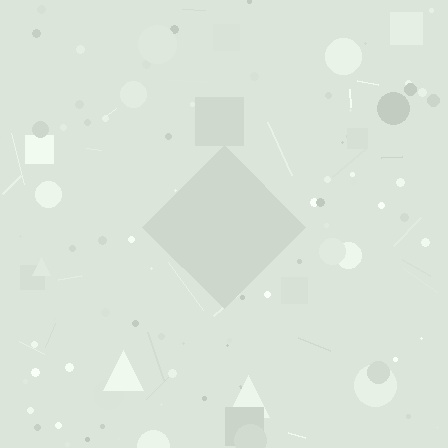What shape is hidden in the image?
A diamond is hidden in the image.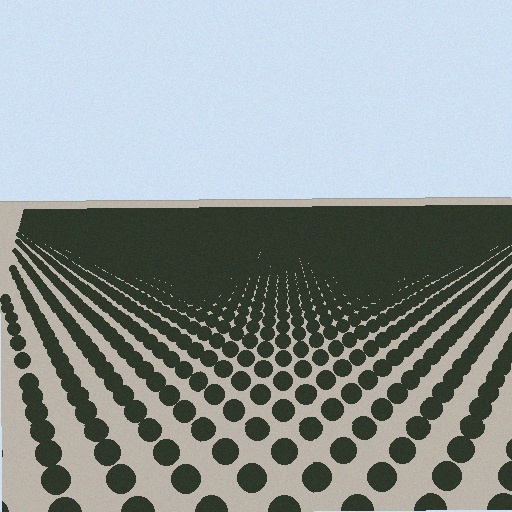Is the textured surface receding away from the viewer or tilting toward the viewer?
The surface is receding away from the viewer. Texture elements get smaller and denser toward the top.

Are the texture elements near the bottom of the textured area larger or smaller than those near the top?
Larger. Near the bottom, elements are closer to the viewer and appear at a bigger on-screen size.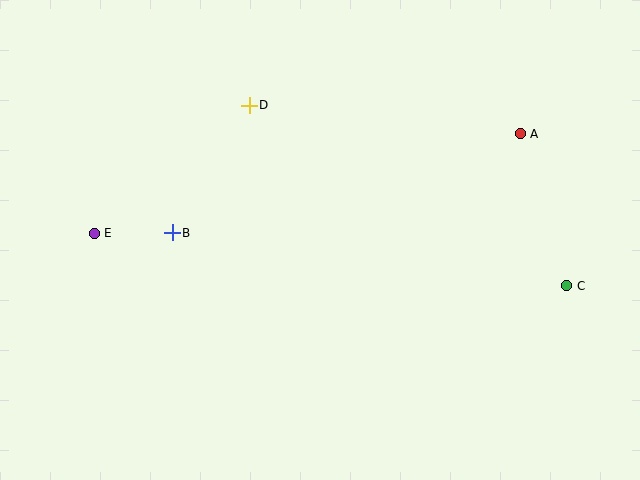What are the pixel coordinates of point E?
Point E is at (94, 233).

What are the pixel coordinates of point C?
Point C is at (567, 286).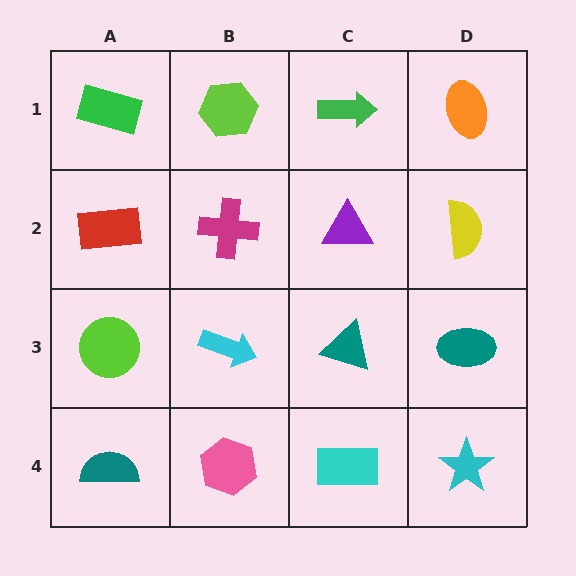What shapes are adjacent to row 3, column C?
A purple triangle (row 2, column C), a cyan rectangle (row 4, column C), a cyan arrow (row 3, column B), a teal ellipse (row 3, column D).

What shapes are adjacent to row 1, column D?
A yellow semicircle (row 2, column D), a green arrow (row 1, column C).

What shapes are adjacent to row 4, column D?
A teal ellipse (row 3, column D), a cyan rectangle (row 4, column C).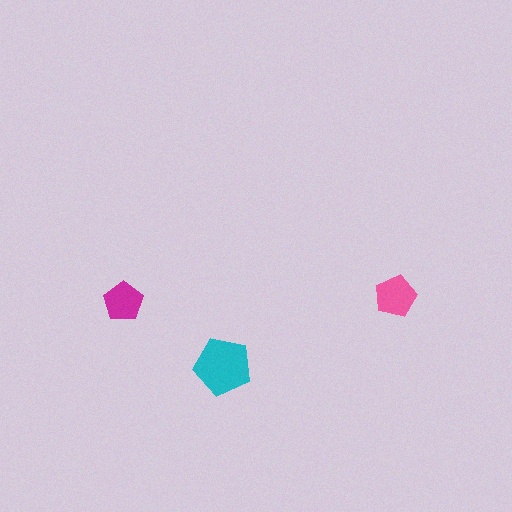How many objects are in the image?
There are 3 objects in the image.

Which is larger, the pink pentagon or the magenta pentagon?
The pink one.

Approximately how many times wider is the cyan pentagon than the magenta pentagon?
About 1.5 times wider.